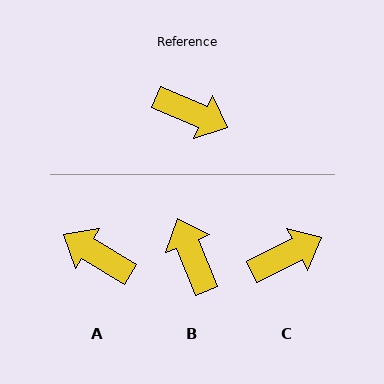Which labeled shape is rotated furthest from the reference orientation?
A, about 172 degrees away.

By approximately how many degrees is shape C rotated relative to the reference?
Approximately 49 degrees counter-clockwise.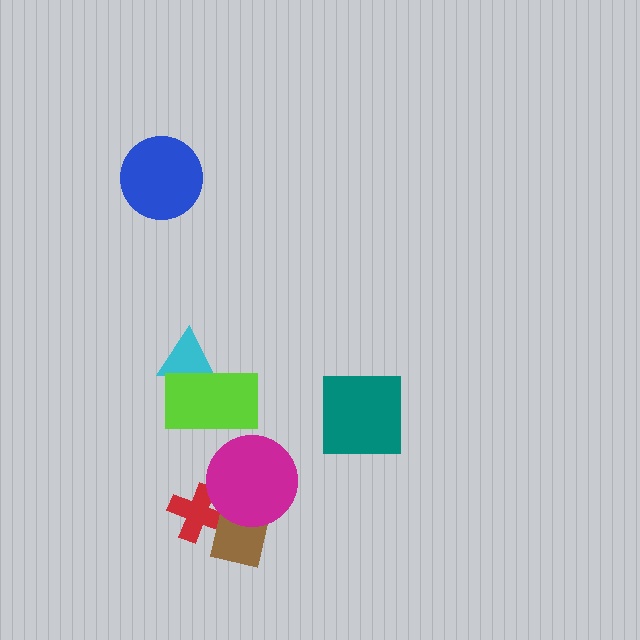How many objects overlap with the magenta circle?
2 objects overlap with the magenta circle.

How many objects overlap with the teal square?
0 objects overlap with the teal square.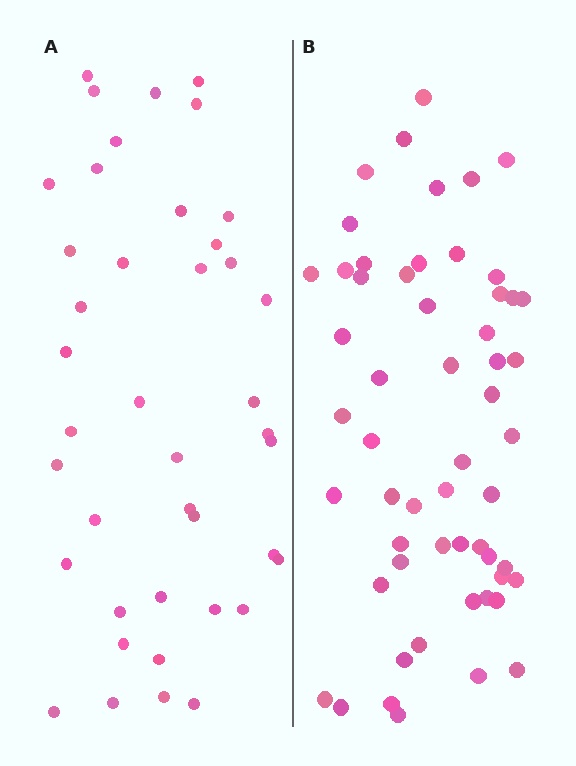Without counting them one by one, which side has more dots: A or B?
Region B (the right region) has more dots.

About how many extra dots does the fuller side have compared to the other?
Region B has approximately 15 more dots than region A.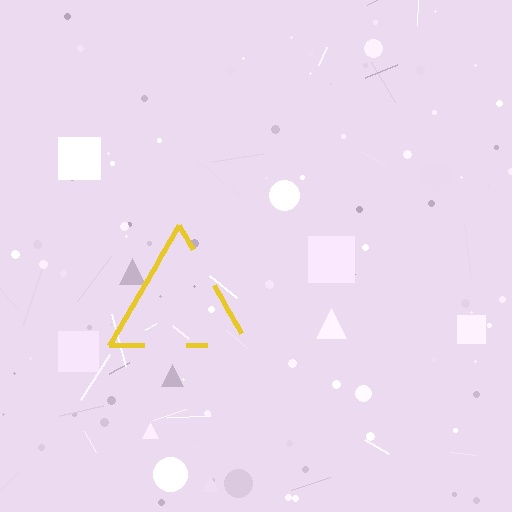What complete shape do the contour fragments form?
The contour fragments form a triangle.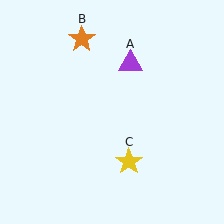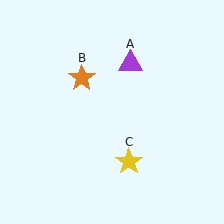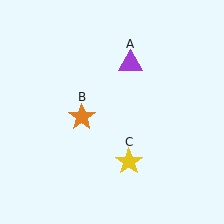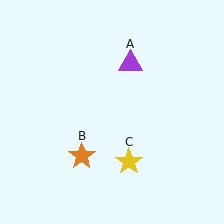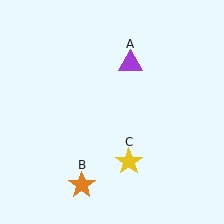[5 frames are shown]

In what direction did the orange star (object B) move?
The orange star (object B) moved down.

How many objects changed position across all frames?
1 object changed position: orange star (object B).